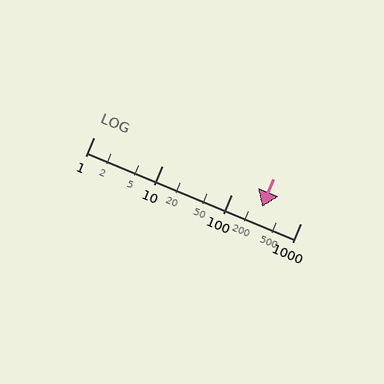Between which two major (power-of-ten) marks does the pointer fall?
The pointer is between 100 and 1000.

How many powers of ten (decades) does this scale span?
The scale spans 3 decades, from 1 to 1000.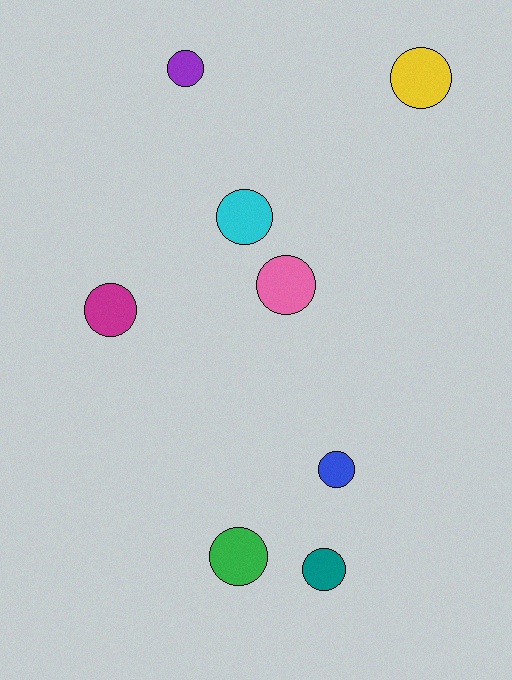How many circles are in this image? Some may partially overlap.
There are 8 circles.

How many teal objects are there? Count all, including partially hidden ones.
There is 1 teal object.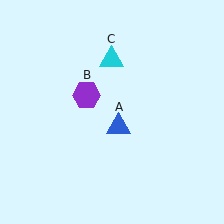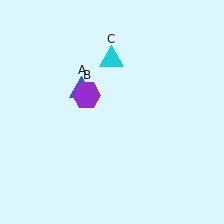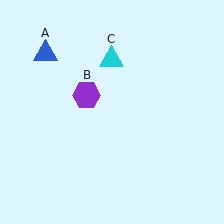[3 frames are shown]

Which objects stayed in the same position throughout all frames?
Purple hexagon (object B) and cyan triangle (object C) remained stationary.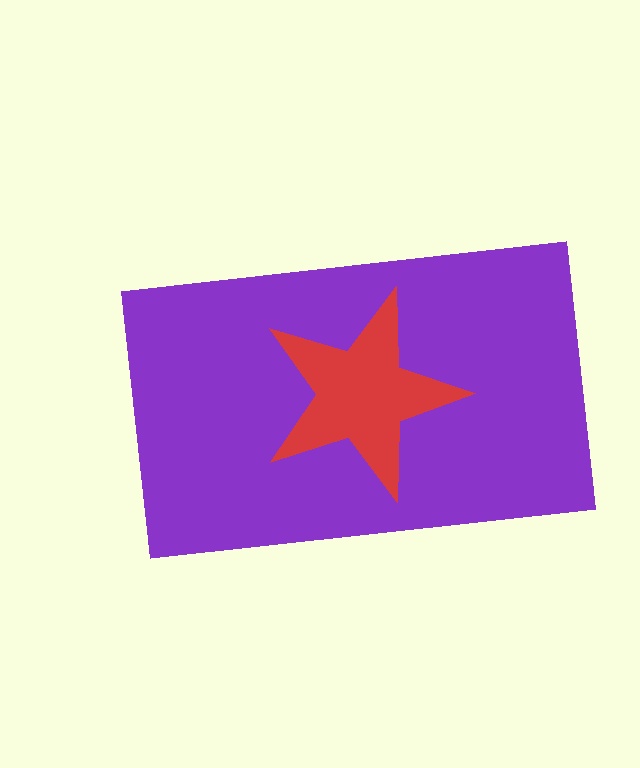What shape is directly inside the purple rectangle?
The red star.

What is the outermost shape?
The purple rectangle.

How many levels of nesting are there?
2.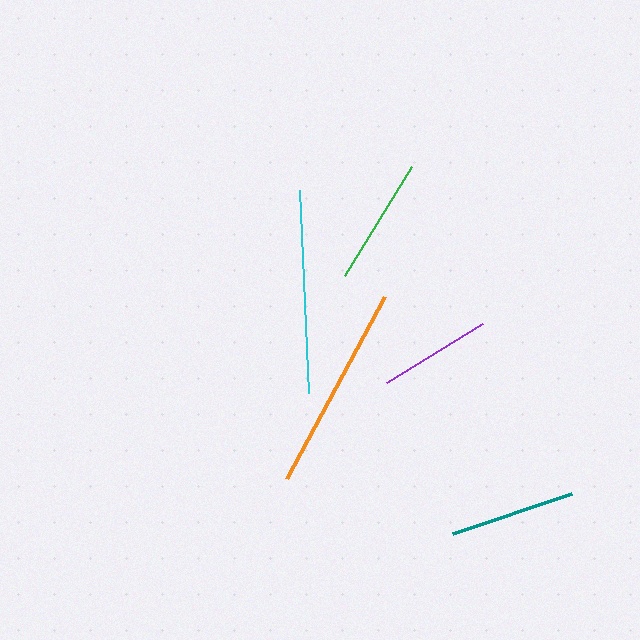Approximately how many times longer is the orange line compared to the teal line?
The orange line is approximately 1.6 times the length of the teal line.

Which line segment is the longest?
The orange line is the longest at approximately 206 pixels.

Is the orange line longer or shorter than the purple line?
The orange line is longer than the purple line.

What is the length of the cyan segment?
The cyan segment is approximately 203 pixels long.